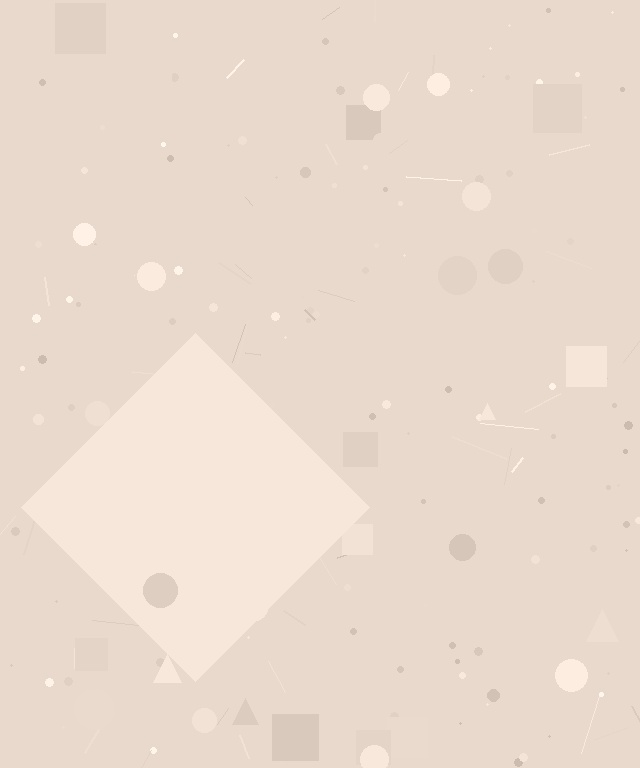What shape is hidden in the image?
A diamond is hidden in the image.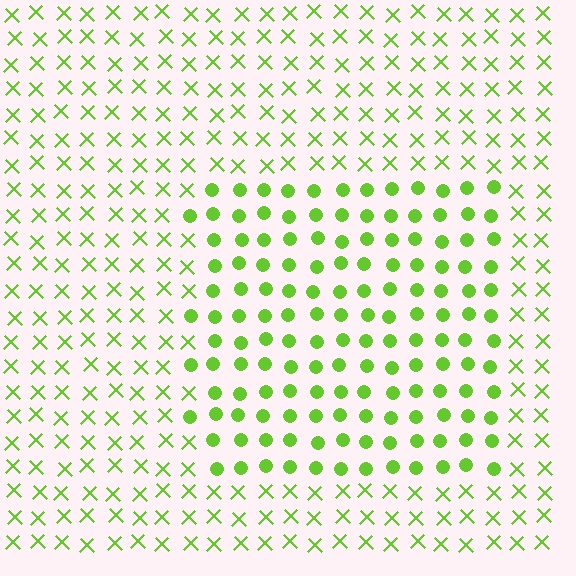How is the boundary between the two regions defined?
The boundary is defined by a change in element shape: circles inside vs. X marks outside. All elements share the same color and spacing.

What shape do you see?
I see a rectangle.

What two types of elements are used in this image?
The image uses circles inside the rectangle region and X marks outside it.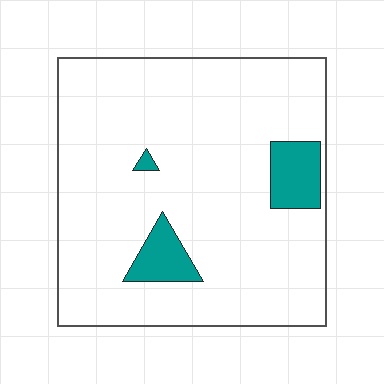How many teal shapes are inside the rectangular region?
3.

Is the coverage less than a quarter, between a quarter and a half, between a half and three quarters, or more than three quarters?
Less than a quarter.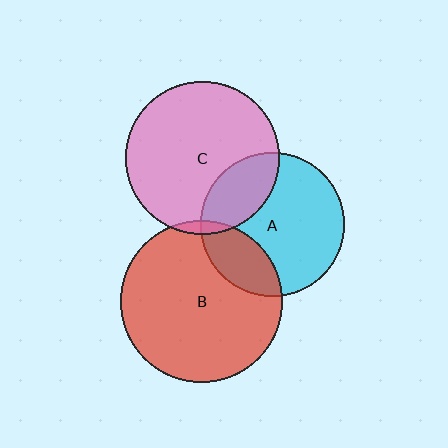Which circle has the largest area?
Circle B (red).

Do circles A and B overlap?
Yes.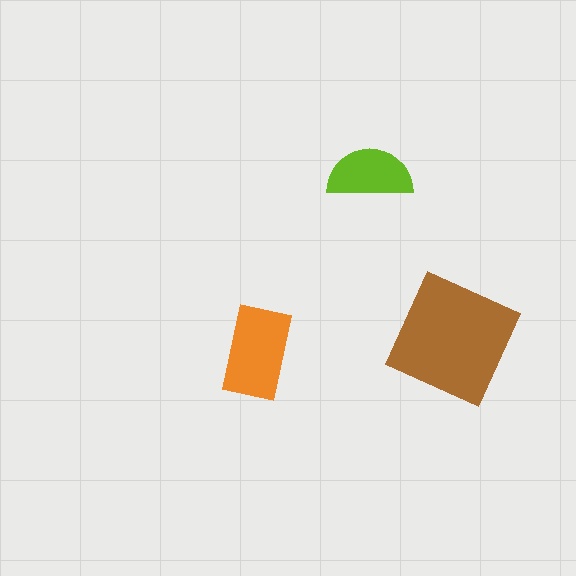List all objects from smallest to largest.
The lime semicircle, the orange rectangle, the brown square.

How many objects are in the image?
There are 3 objects in the image.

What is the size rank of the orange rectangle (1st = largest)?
2nd.